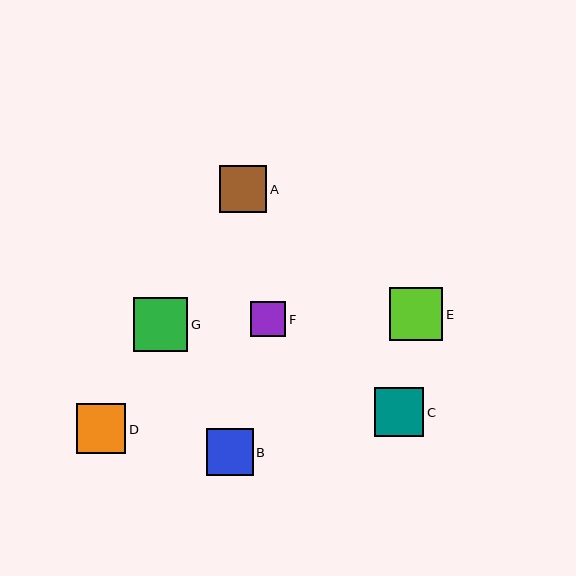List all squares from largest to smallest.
From largest to smallest: G, E, D, C, A, B, F.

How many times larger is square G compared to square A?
Square G is approximately 1.1 times the size of square A.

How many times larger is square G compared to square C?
Square G is approximately 1.1 times the size of square C.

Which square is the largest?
Square G is the largest with a size of approximately 54 pixels.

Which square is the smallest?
Square F is the smallest with a size of approximately 35 pixels.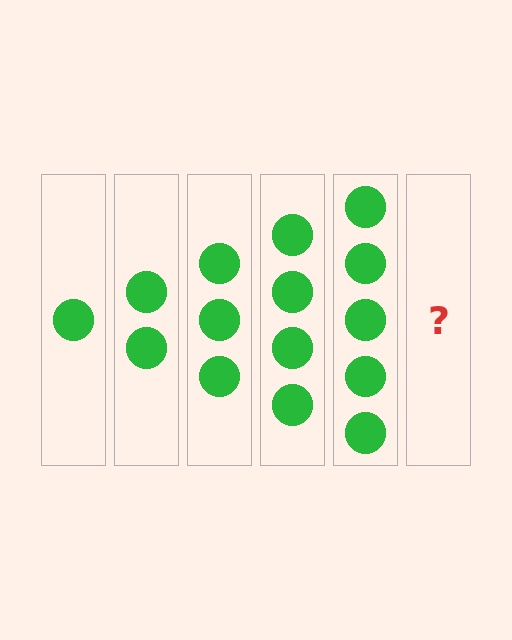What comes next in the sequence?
The next element should be 6 circles.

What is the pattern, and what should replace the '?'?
The pattern is that each step adds one more circle. The '?' should be 6 circles.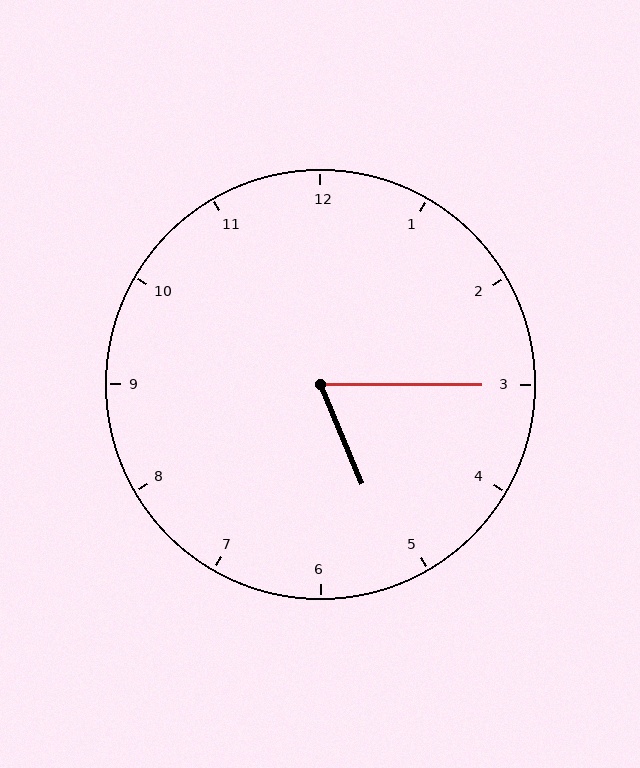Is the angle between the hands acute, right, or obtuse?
It is acute.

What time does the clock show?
5:15.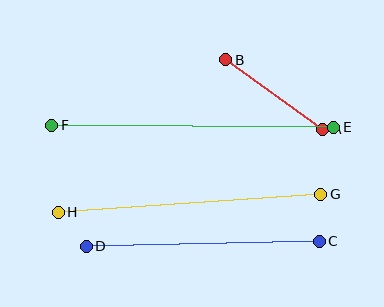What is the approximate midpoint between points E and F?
The midpoint is at approximately (193, 126) pixels.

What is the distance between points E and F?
The distance is approximately 282 pixels.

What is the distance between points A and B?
The distance is approximately 119 pixels.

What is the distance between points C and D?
The distance is approximately 233 pixels.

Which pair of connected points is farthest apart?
Points E and F are farthest apart.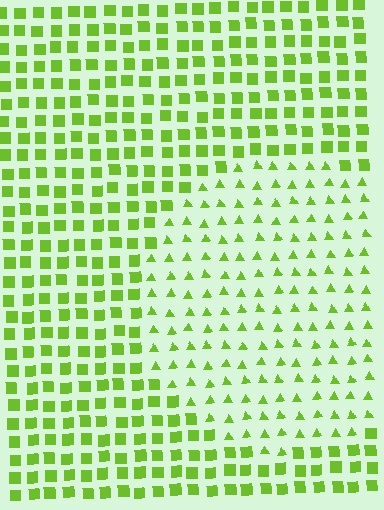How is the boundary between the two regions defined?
The boundary is defined by a change in element shape: triangles inside vs. squares outside. All elements share the same color and spacing.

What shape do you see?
I see a circle.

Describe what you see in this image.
The image is filled with small lime elements arranged in a uniform grid. A circle-shaped region contains triangles, while the surrounding area contains squares. The boundary is defined purely by the change in element shape.